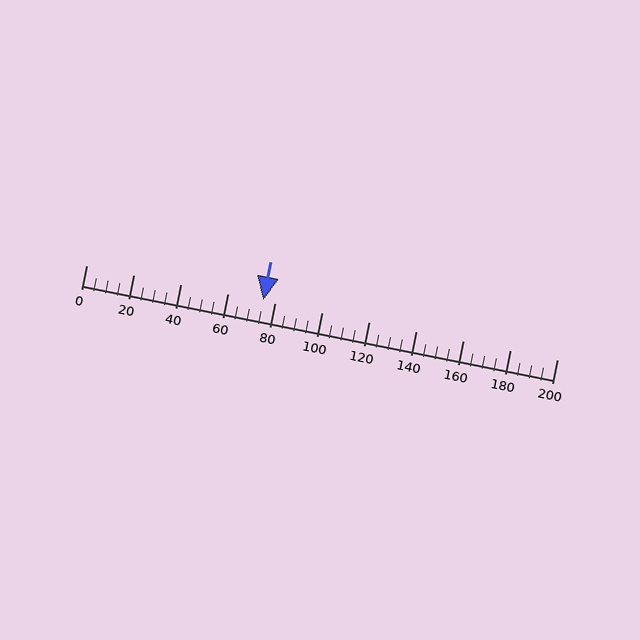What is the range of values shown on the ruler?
The ruler shows values from 0 to 200.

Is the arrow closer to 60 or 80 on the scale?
The arrow is closer to 80.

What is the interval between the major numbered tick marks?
The major tick marks are spaced 20 units apart.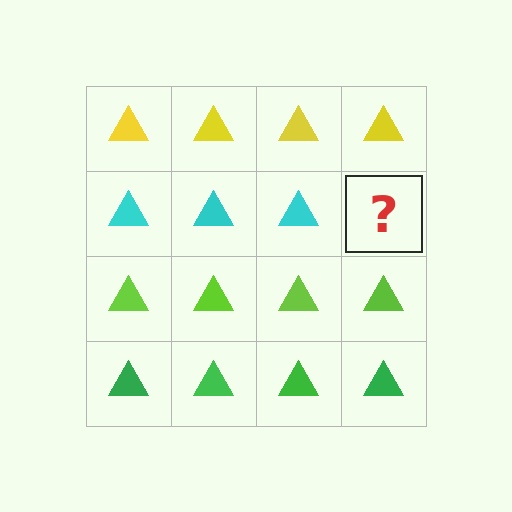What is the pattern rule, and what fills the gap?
The rule is that each row has a consistent color. The gap should be filled with a cyan triangle.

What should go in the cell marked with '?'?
The missing cell should contain a cyan triangle.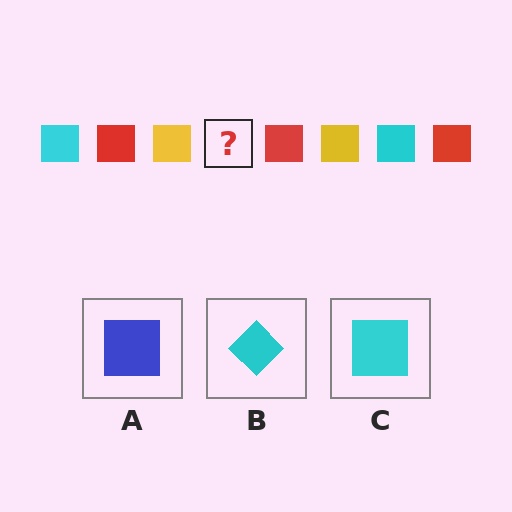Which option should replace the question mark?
Option C.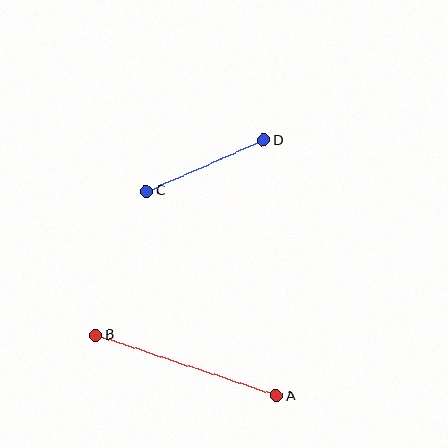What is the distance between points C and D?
The distance is approximately 128 pixels.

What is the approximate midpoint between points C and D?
The midpoint is at approximately (205, 166) pixels.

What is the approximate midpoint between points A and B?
The midpoint is at approximately (186, 366) pixels.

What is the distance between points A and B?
The distance is approximately 190 pixels.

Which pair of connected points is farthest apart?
Points A and B are farthest apart.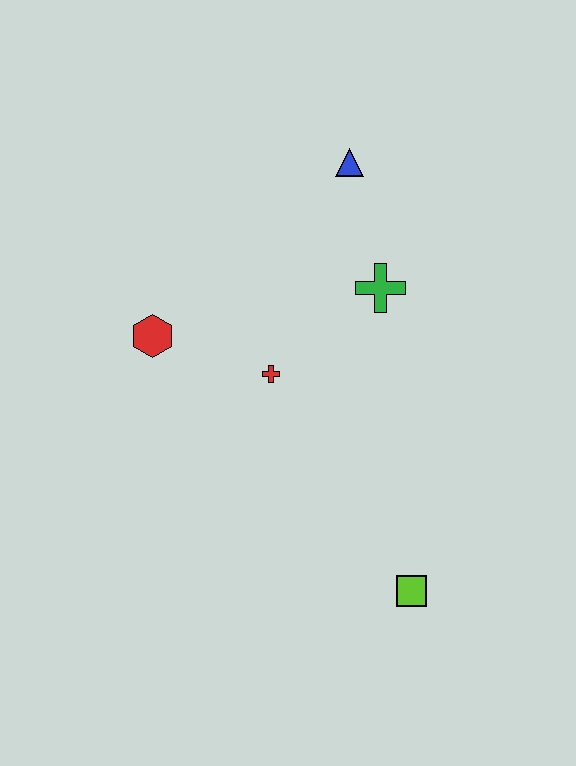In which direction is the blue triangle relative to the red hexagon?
The blue triangle is to the right of the red hexagon.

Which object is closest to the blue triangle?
The green cross is closest to the blue triangle.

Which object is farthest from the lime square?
The blue triangle is farthest from the lime square.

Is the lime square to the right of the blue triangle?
Yes